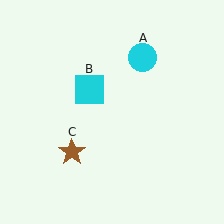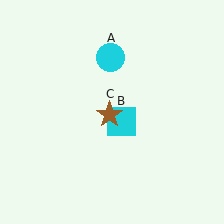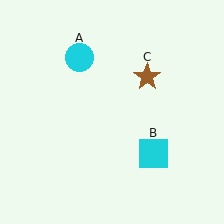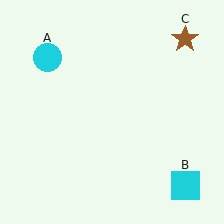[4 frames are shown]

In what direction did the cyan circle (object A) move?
The cyan circle (object A) moved left.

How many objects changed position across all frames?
3 objects changed position: cyan circle (object A), cyan square (object B), brown star (object C).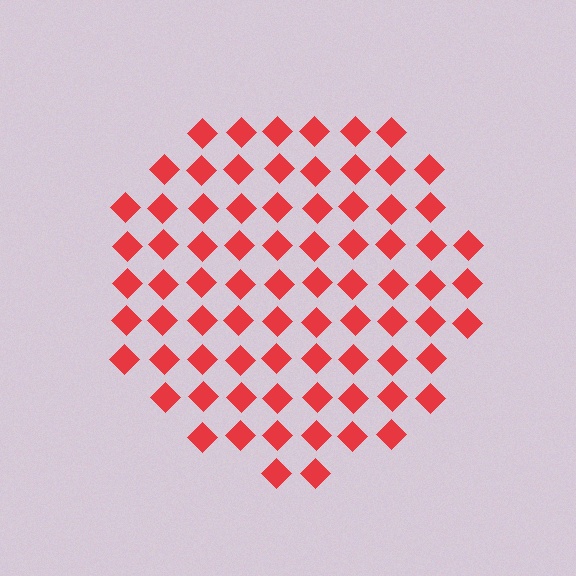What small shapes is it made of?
It is made of small diamonds.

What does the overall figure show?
The overall figure shows a circle.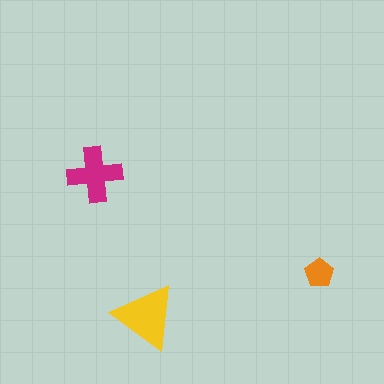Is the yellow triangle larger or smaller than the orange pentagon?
Larger.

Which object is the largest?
The yellow triangle.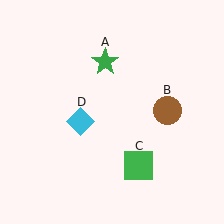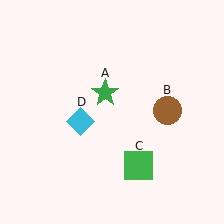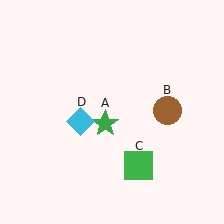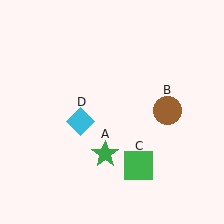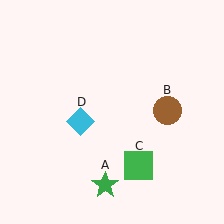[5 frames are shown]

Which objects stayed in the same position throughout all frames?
Brown circle (object B) and green square (object C) and cyan diamond (object D) remained stationary.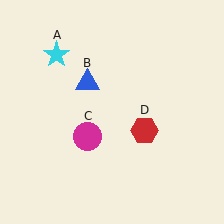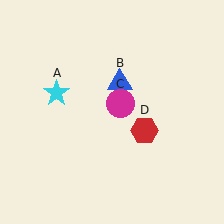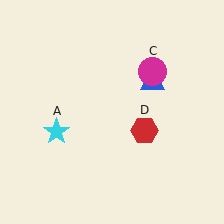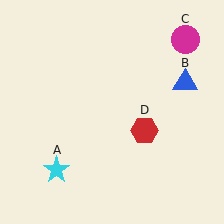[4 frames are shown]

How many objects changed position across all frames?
3 objects changed position: cyan star (object A), blue triangle (object B), magenta circle (object C).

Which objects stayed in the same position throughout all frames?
Red hexagon (object D) remained stationary.